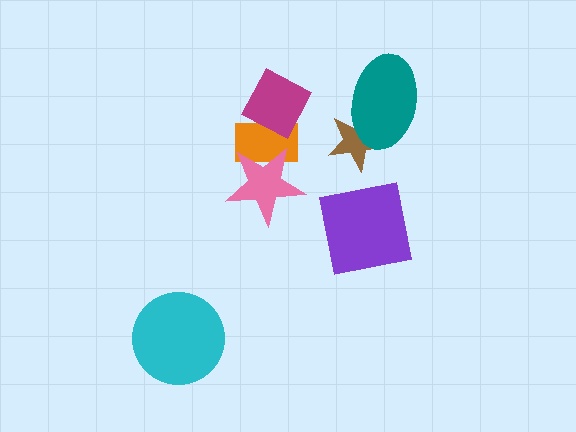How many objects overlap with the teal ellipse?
1 object overlaps with the teal ellipse.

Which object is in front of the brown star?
The teal ellipse is in front of the brown star.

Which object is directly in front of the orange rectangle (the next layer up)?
The magenta diamond is directly in front of the orange rectangle.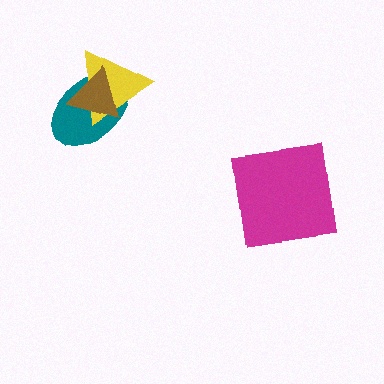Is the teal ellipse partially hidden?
Yes, it is partially covered by another shape.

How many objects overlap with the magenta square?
0 objects overlap with the magenta square.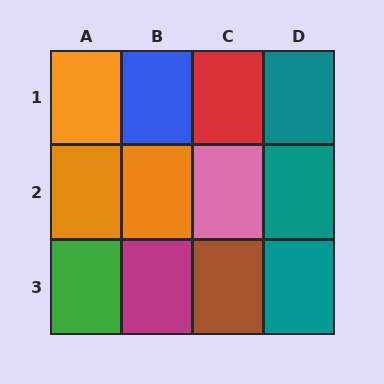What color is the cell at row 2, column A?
Orange.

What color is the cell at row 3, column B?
Magenta.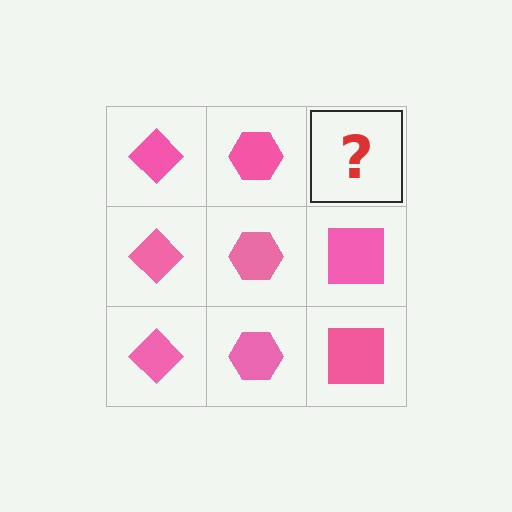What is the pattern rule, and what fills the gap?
The rule is that each column has a consistent shape. The gap should be filled with a pink square.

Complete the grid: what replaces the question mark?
The question mark should be replaced with a pink square.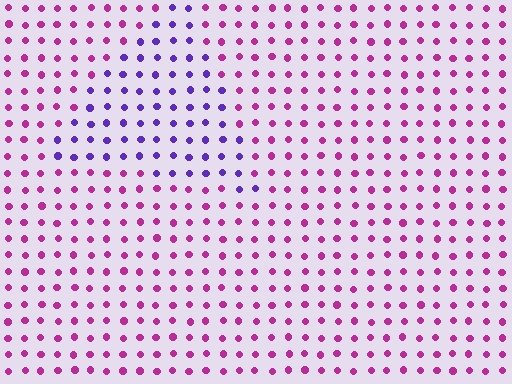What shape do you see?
I see a triangle.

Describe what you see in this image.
The image is filled with small magenta elements in a uniform arrangement. A triangle-shaped region is visible where the elements are tinted to a slightly different hue, forming a subtle color boundary.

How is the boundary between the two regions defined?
The boundary is defined purely by a slight shift in hue (about 53 degrees). Spacing, size, and orientation are identical on both sides.